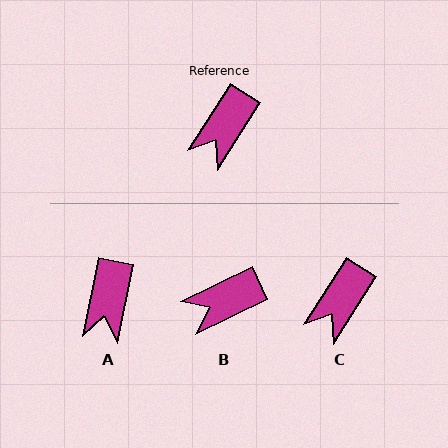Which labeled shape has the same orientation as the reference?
C.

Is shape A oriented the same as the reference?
No, it is off by about 21 degrees.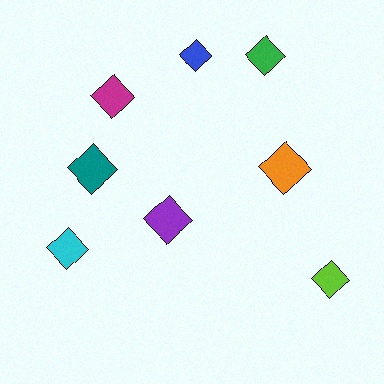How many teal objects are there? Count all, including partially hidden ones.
There is 1 teal object.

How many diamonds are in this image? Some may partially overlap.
There are 8 diamonds.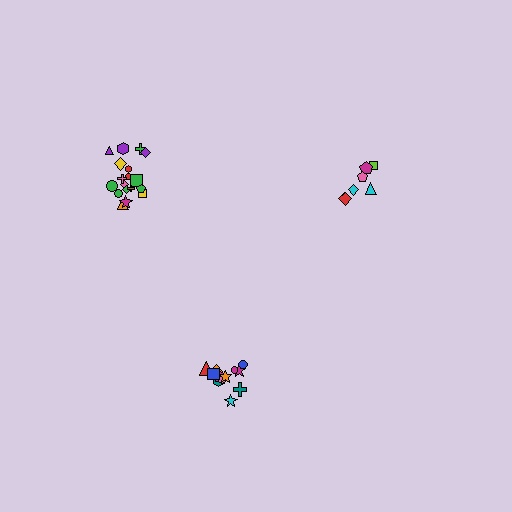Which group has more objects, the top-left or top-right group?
The top-left group.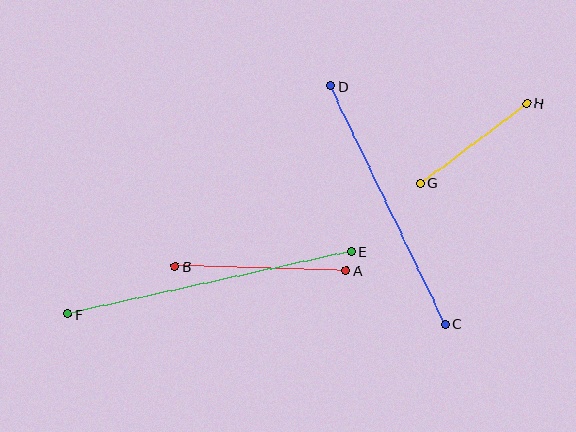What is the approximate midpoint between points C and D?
The midpoint is at approximately (388, 205) pixels.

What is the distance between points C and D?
The distance is approximately 264 pixels.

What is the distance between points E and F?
The distance is approximately 290 pixels.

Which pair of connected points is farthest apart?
Points E and F are farthest apart.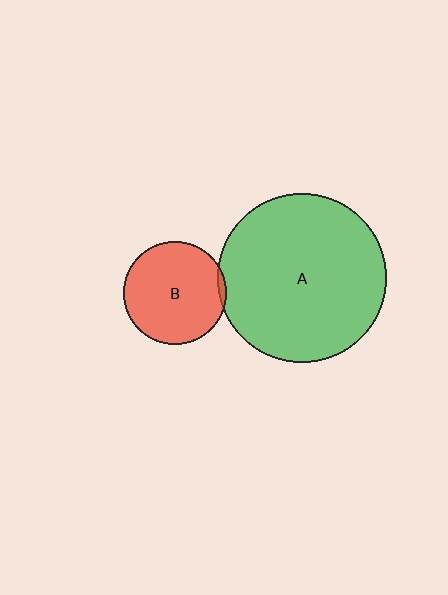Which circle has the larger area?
Circle A (green).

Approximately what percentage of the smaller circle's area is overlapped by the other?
Approximately 5%.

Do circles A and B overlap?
Yes.